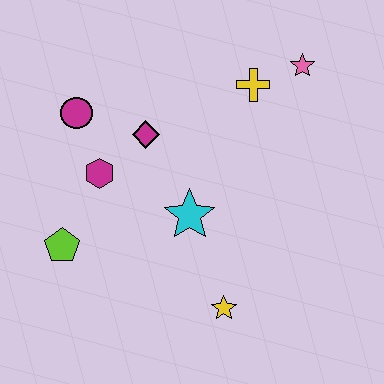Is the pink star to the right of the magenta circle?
Yes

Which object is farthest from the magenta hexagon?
The pink star is farthest from the magenta hexagon.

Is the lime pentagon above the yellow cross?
No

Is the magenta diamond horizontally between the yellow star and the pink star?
No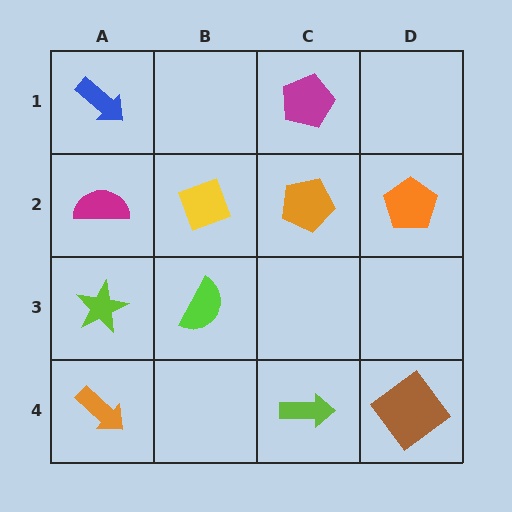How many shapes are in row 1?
2 shapes.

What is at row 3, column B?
A lime semicircle.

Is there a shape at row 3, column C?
No, that cell is empty.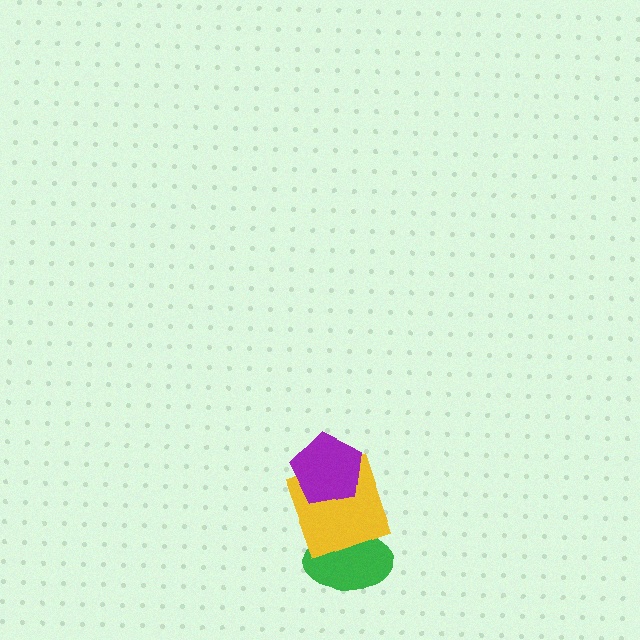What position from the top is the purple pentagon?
The purple pentagon is 1st from the top.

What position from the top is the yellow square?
The yellow square is 2nd from the top.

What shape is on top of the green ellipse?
The yellow square is on top of the green ellipse.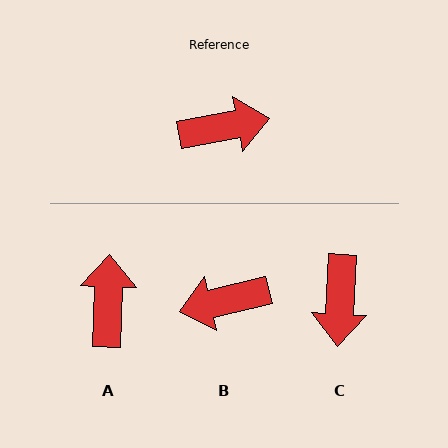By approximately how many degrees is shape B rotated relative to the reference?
Approximately 177 degrees clockwise.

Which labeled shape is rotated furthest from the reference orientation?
B, about 177 degrees away.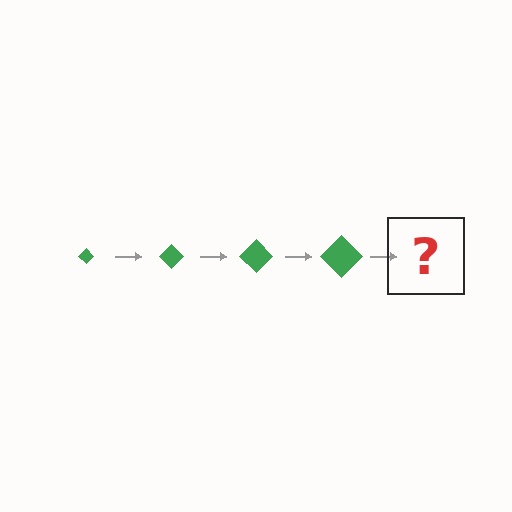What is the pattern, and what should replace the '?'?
The pattern is that the diamond gets progressively larger each step. The '?' should be a green diamond, larger than the previous one.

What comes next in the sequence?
The next element should be a green diamond, larger than the previous one.